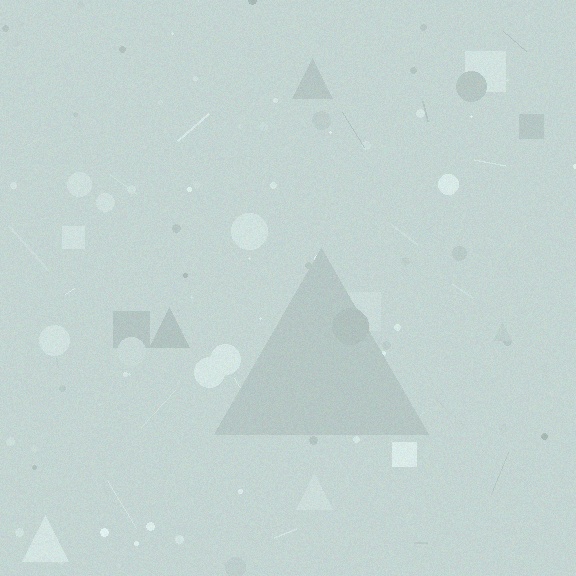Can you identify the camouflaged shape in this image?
The camouflaged shape is a triangle.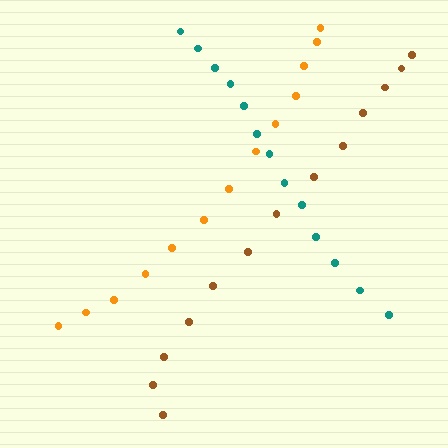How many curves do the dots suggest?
There are 3 distinct paths.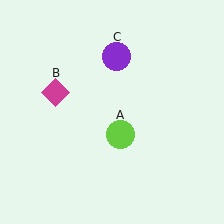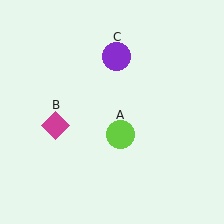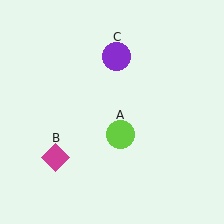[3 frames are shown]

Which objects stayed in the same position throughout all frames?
Lime circle (object A) and purple circle (object C) remained stationary.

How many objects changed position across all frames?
1 object changed position: magenta diamond (object B).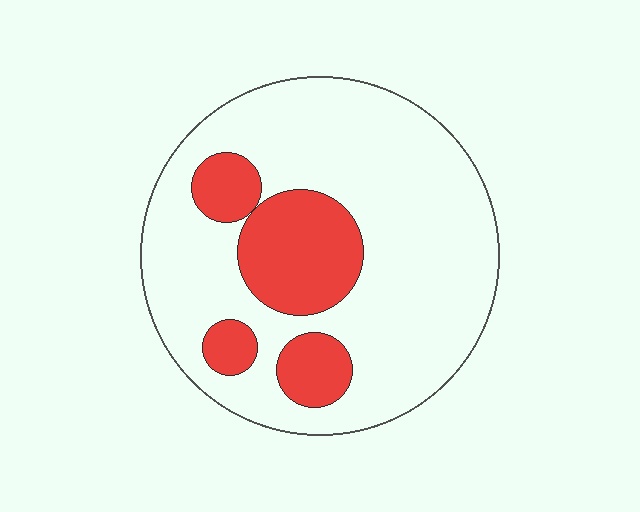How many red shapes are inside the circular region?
4.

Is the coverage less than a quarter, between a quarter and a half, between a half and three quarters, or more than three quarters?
Less than a quarter.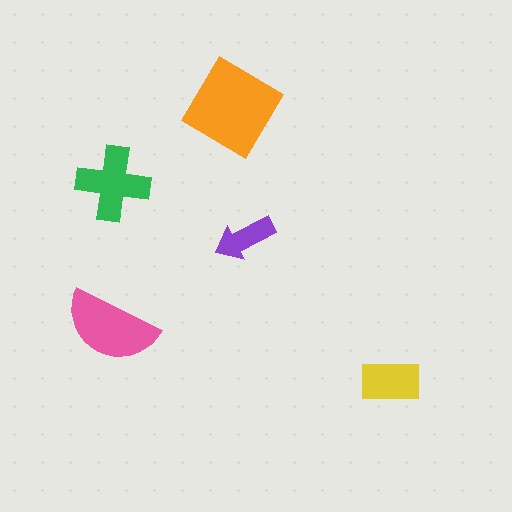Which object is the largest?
The orange diamond.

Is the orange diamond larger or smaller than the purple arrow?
Larger.